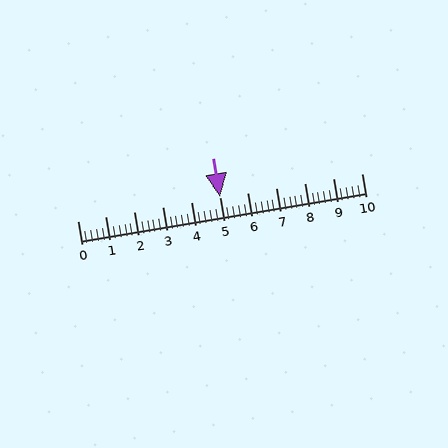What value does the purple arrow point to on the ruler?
The purple arrow points to approximately 5.0.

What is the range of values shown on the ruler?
The ruler shows values from 0 to 10.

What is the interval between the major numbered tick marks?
The major tick marks are spaced 1 units apart.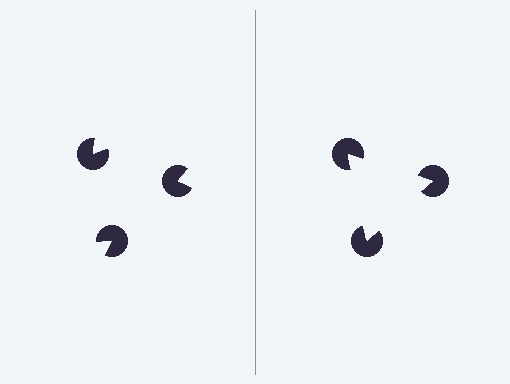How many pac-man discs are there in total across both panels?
6 — 3 on each side.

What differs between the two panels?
The pac-man discs are positioned identically on both sides; only the wedge orientations differ. On the right they align to a triangle; on the left they are misaligned.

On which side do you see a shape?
An illusory triangle appears on the right side. On the left side the wedge cuts are rotated, so no coherent shape forms.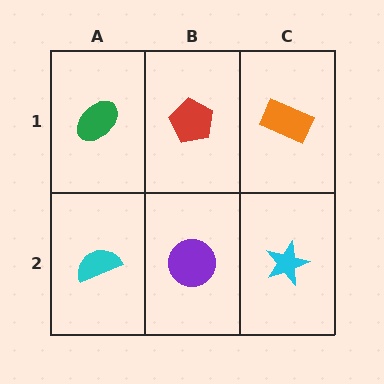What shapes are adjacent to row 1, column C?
A cyan star (row 2, column C), a red pentagon (row 1, column B).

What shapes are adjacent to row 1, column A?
A cyan semicircle (row 2, column A), a red pentagon (row 1, column B).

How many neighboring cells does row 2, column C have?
2.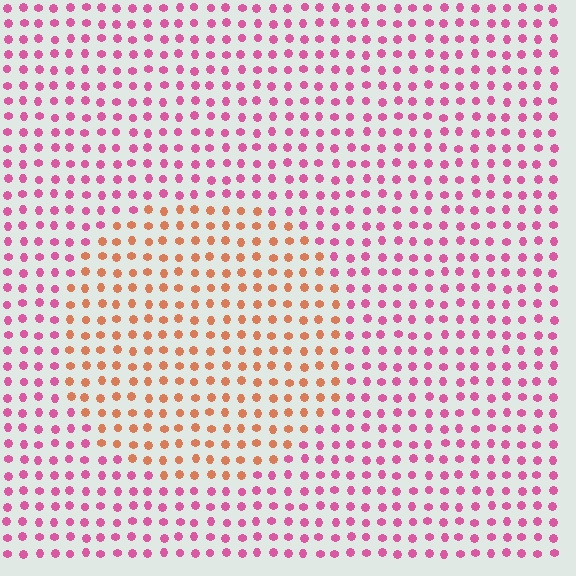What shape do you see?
I see a circle.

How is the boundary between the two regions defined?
The boundary is defined purely by a slight shift in hue (about 51 degrees). Spacing, size, and orientation are identical on both sides.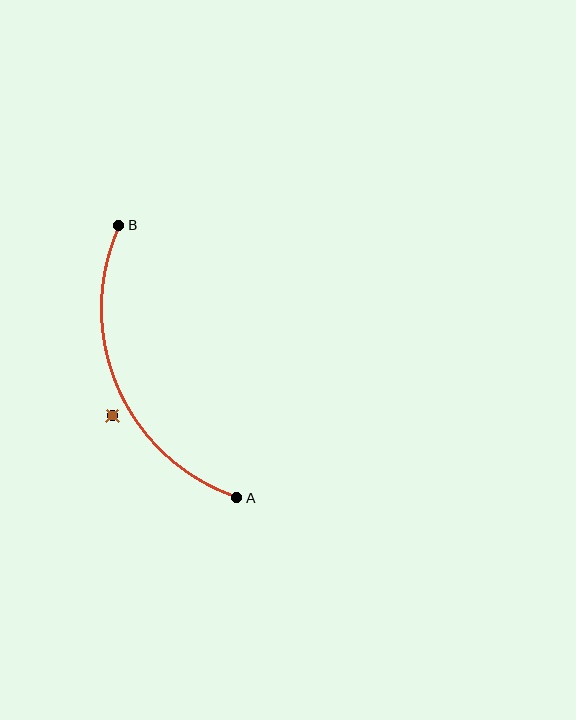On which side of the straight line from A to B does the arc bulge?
The arc bulges to the left of the straight line connecting A and B.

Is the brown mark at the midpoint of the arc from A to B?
No — the brown mark does not lie on the arc at all. It sits slightly outside the curve.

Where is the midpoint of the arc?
The arc midpoint is the point on the curve farthest from the straight line joining A and B. It sits to the left of that line.